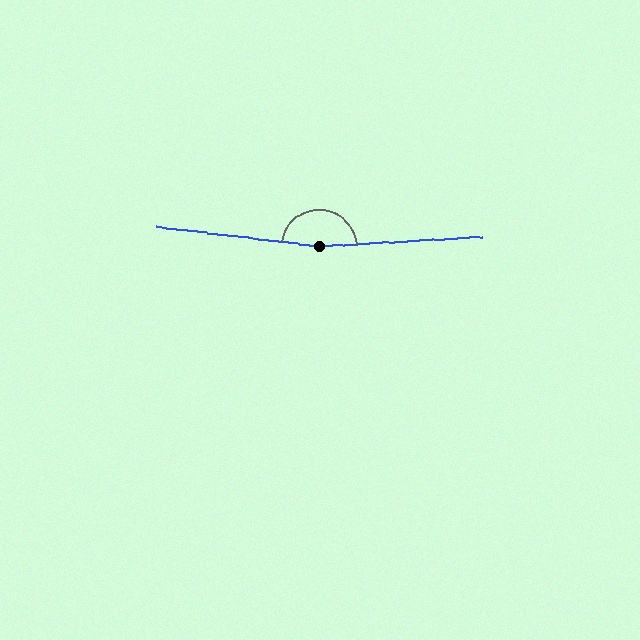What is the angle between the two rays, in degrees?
Approximately 170 degrees.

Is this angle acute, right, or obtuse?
It is obtuse.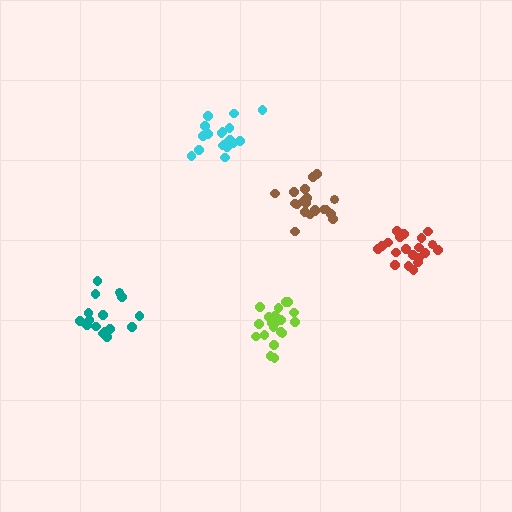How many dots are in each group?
Group 1: 20 dots, Group 2: 20 dots, Group 3: 20 dots, Group 4: 16 dots, Group 5: 18 dots (94 total).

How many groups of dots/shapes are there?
There are 5 groups.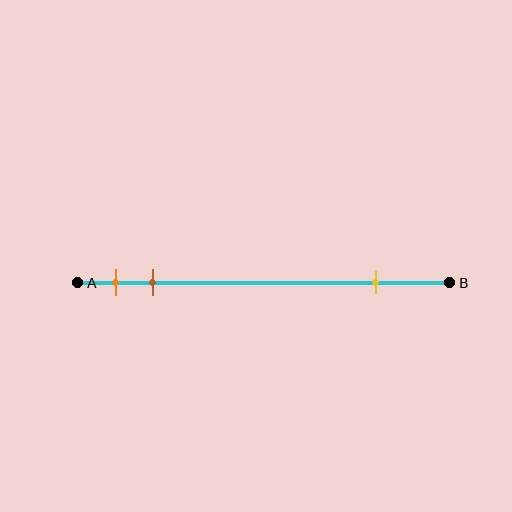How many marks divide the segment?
There are 3 marks dividing the segment.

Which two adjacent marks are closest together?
The orange and brown marks are the closest adjacent pair.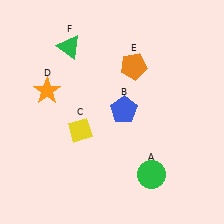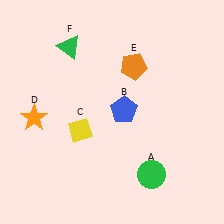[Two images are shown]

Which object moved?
The orange star (D) moved down.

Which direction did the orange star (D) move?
The orange star (D) moved down.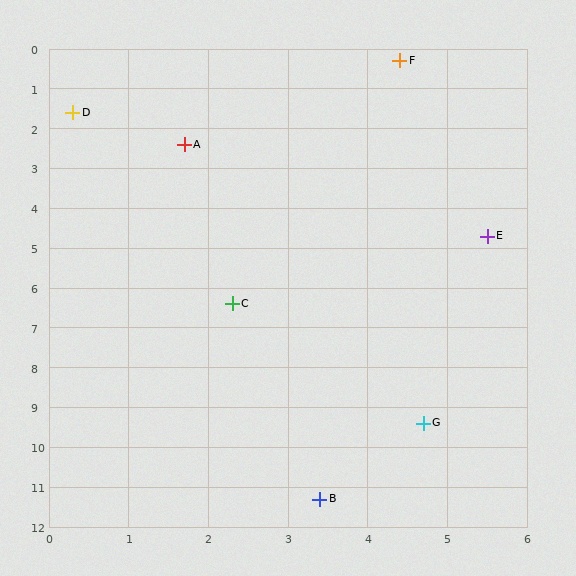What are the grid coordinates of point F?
Point F is at approximately (4.4, 0.3).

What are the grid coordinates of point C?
Point C is at approximately (2.3, 6.4).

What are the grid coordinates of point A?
Point A is at approximately (1.7, 2.4).